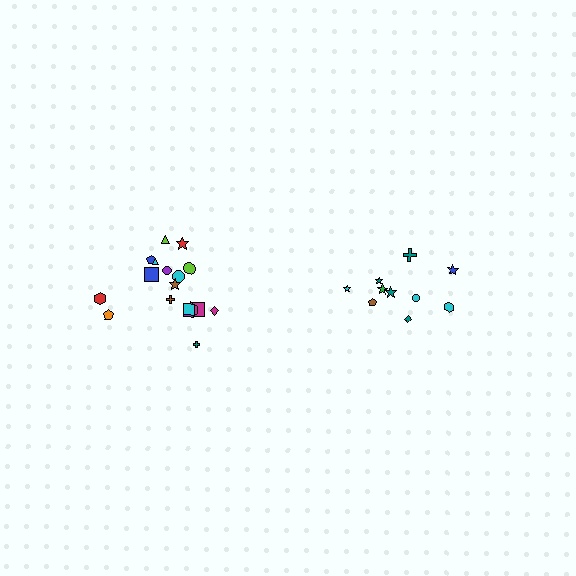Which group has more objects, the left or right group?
The left group.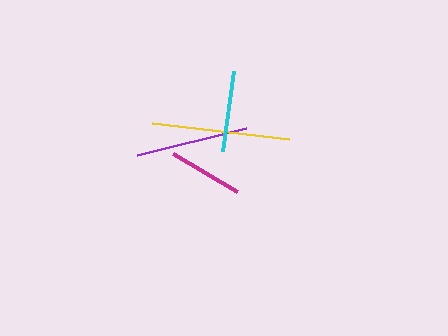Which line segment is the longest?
The yellow line is the longest at approximately 137 pixels.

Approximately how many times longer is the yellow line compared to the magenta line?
The yellow line is approximately 1.8 times the length of the magenta line.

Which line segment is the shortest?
The magenta line is the shortest at approximately 75 pixels.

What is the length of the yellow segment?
The yellow segment is approximately 137 pixels long.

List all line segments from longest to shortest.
From longest to shortest: yellow, purple, cyan, magenta.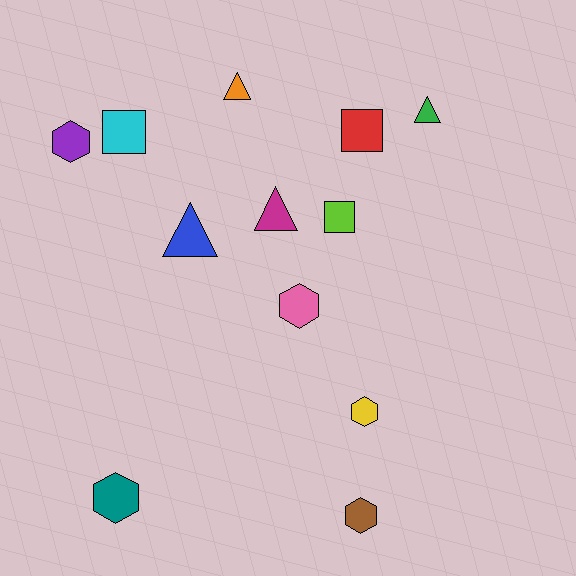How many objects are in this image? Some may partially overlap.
There are 12 objects.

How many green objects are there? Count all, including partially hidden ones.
There is 1 green object.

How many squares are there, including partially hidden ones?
There are 3 squares.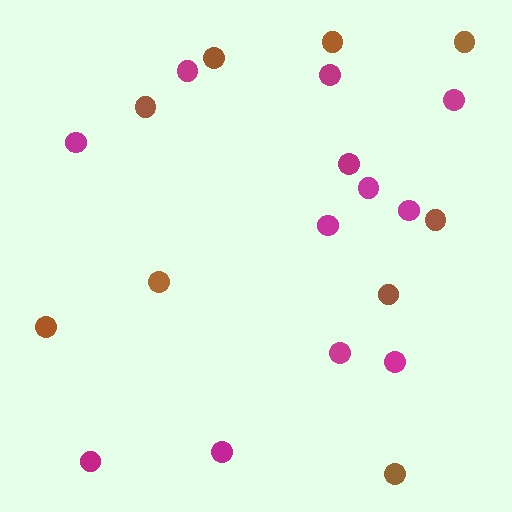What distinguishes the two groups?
There are 2 groups: one group of magenta circles (12) and one group of brown circles (9).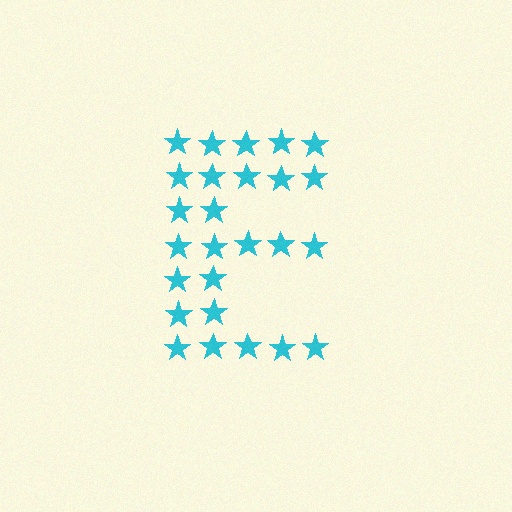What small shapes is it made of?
It is made of small stars.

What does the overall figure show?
The overall figure shows the letter E.